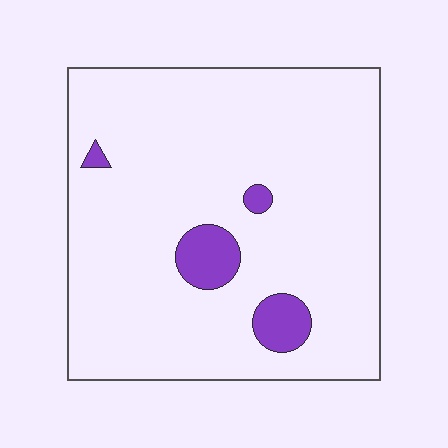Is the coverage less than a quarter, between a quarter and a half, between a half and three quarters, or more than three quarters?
Less than a quarter.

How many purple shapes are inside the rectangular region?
4.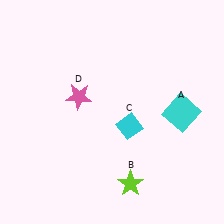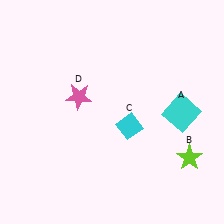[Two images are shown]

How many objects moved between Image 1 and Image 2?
1 object moved between the two images.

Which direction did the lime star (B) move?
The lime star (B) moved right.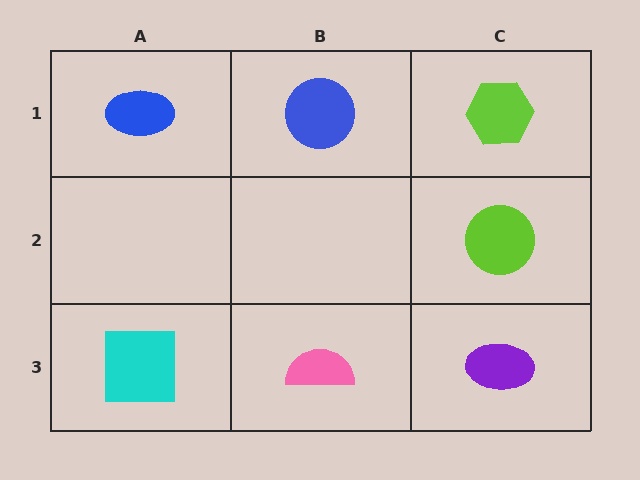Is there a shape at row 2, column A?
No, that cell is empty.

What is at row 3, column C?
A purple ellipse.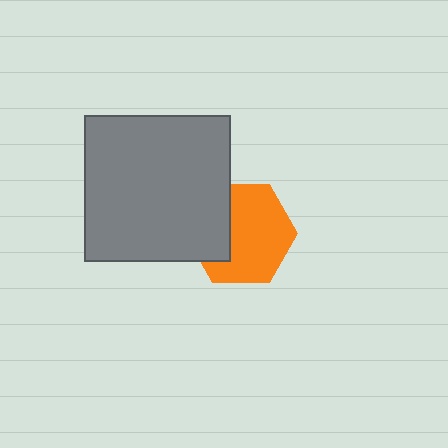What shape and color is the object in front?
The object in front is a gray square.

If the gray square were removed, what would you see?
You would see the complete orange hexagon.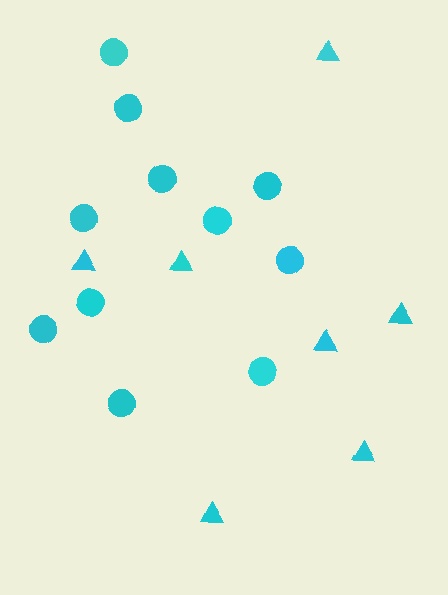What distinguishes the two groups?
There are 2 groups: one group of triangles (7) and one group of circles (11).